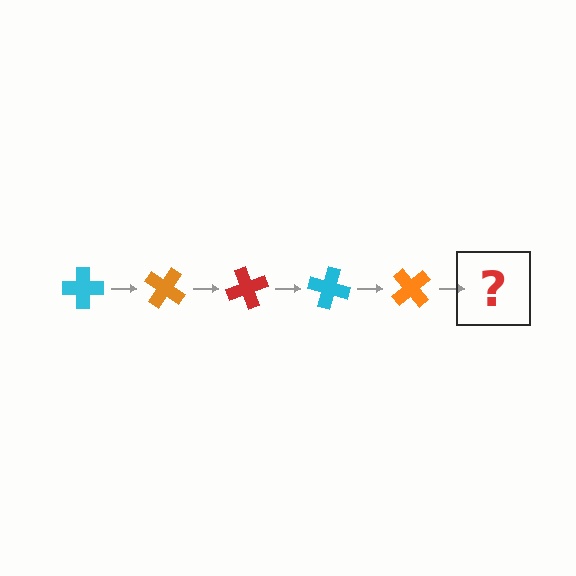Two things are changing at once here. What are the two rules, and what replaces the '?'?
The two rules are that it rotates 35 degrees each step and the color cycles through cyan, orange, and red. The '?' should be a red cross, rotated 175 degrees from the start.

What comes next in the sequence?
The next element should be a red cross, rotated 175 degrees from the start.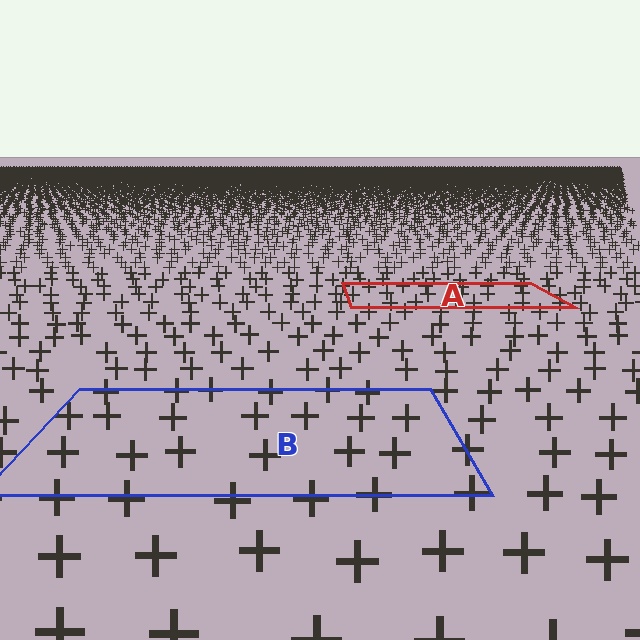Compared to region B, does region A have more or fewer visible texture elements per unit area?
Region A has more texture elements per unit area — they are packed more densely because it is farther away.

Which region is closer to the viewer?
Region B is closer. The texture elements there are larger and more spread out.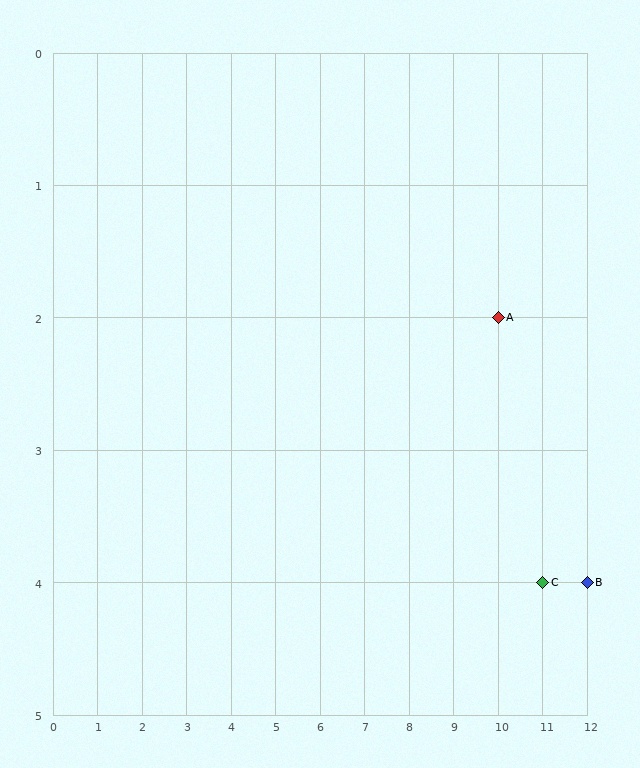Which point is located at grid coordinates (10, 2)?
Point A is at (10, 2).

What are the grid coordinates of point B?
Point B is at grid coordinates (12, 4).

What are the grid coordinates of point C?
Point C is at grid coordinates (11, 4).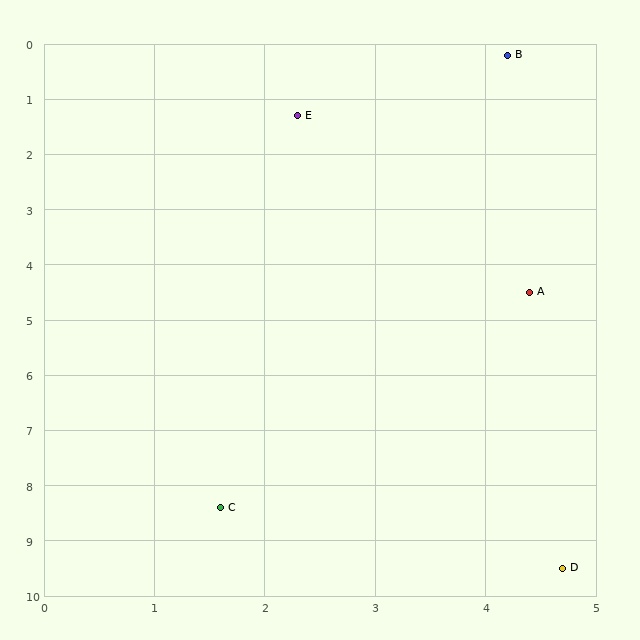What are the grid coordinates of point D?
Point D is at approximately (4.7, 9.5).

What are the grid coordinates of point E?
Point E is at approximately (2.3, 1.3).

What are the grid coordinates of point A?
Point A is at approximately (4.4, 4.5).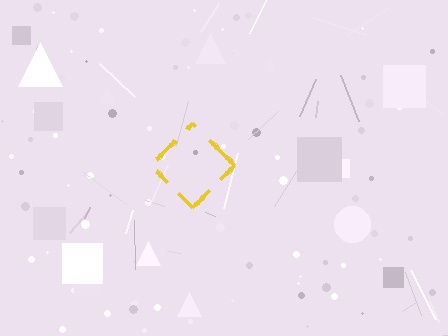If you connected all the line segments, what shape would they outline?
They would outline a diamond.